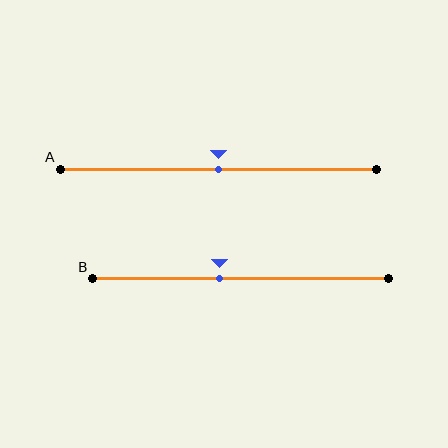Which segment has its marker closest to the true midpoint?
Segment A has its marker closest to the true midpoint.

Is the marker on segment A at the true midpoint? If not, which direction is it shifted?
Yes, the marker on segment A is at the true midpoint.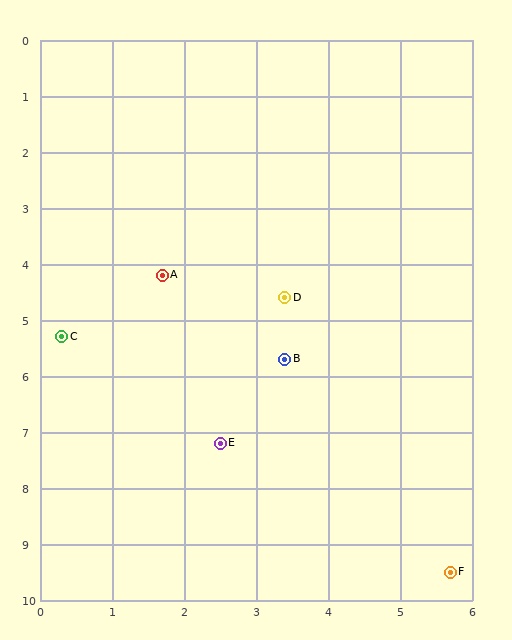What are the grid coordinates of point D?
Point D is at approximately (3.4, 4.6).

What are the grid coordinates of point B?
Point B is at approximately (3.4, 5.7).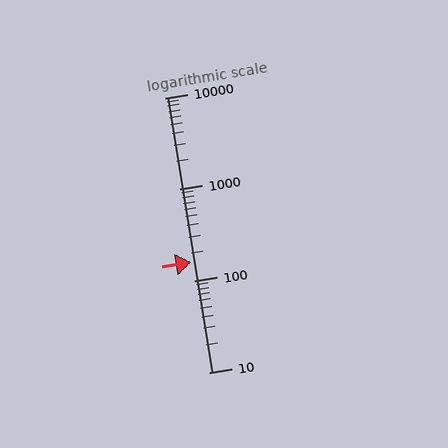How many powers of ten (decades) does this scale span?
The scale spans 3 decades, from 10 to 10000.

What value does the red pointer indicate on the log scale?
The pointer indicates approximately 160.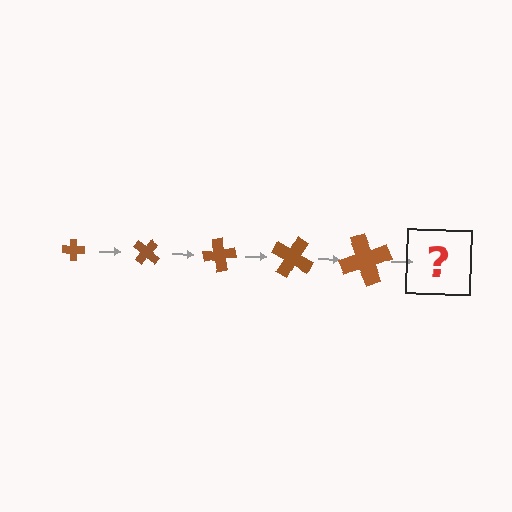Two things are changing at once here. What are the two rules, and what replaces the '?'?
The two rules are that the cross grows larger each step and it rotates 40 degrees each step. The '?' should be a cross, larger than the previous one and rotated 200 degrees from the start.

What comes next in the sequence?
The next element should be a cross, larger than the previous one and rotated 200 degrees from the start.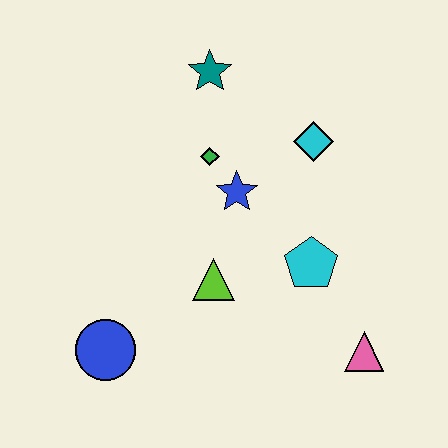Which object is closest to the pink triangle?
The cyan pentagon is closest to the pink triangle.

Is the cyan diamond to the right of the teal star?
Yes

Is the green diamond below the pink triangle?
No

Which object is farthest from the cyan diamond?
The blue circle is farthest from the cyan diamond.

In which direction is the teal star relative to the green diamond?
The teal star is above the green diamond.